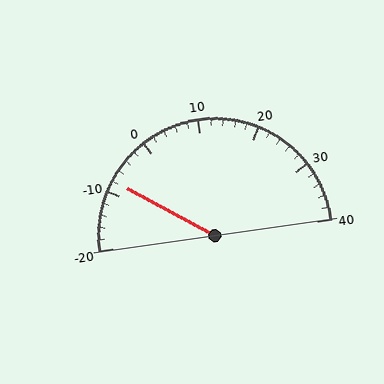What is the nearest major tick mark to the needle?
The nearest major tick mark is -10.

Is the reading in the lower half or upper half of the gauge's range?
The reading is in the lower half of the range (-20 to 40).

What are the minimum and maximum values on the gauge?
The gauge ranges from -20 to 40.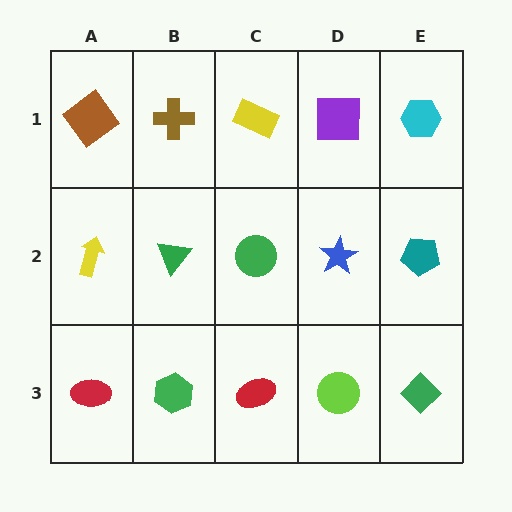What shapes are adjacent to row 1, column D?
A blue star (row 2, column D), a yellow rectangle (row 1, column C), a cyan hexagon (row 1, column E).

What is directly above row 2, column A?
A brown diamond.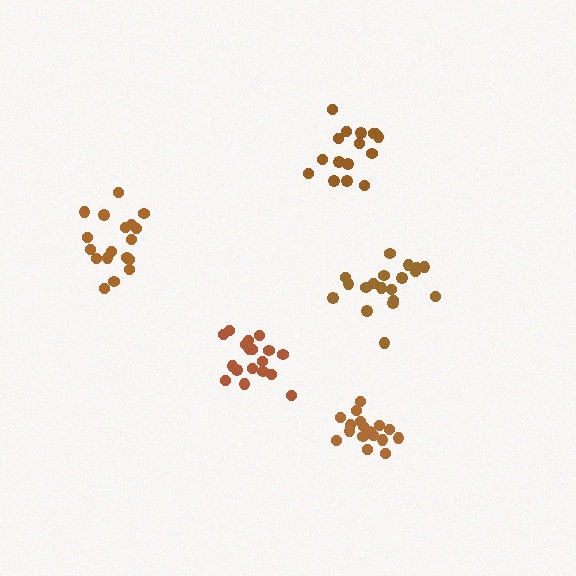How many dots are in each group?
Group 1: 16 dots, Group 2: 18 dots, Group 3: 19 dots, Group 4: 17 dots, Group 5: 18 dots (88 total).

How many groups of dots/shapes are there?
There are 5 groups.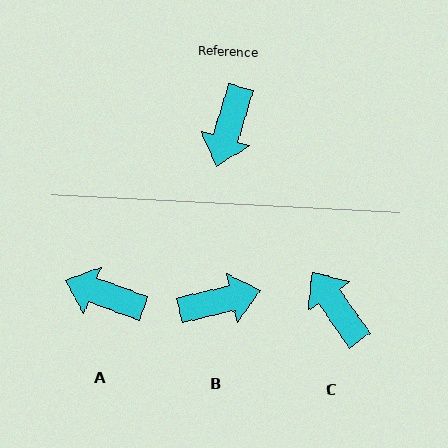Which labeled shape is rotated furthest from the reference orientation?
C, about 128 degrees away.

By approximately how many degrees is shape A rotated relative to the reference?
Approximately 93 degrees clockwise.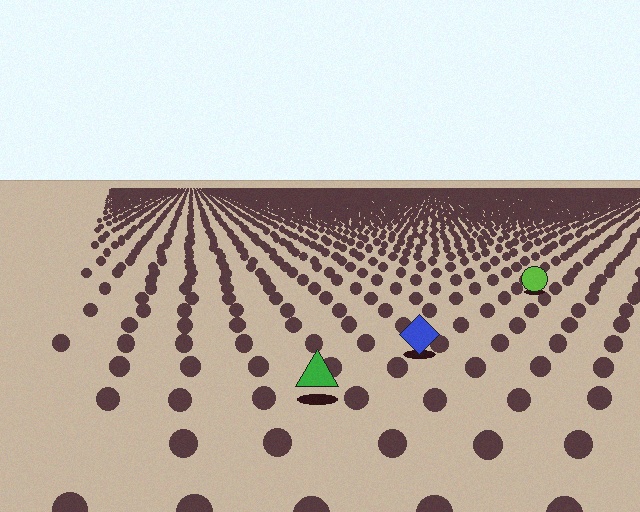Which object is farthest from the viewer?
The lime circle is farthest from the viewer. It appears smaller and the ground texture around it is denser.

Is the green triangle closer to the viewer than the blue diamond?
Yes. The green triangle is closer — you can tell from the texture gradient: the ground texture is coarser near it.